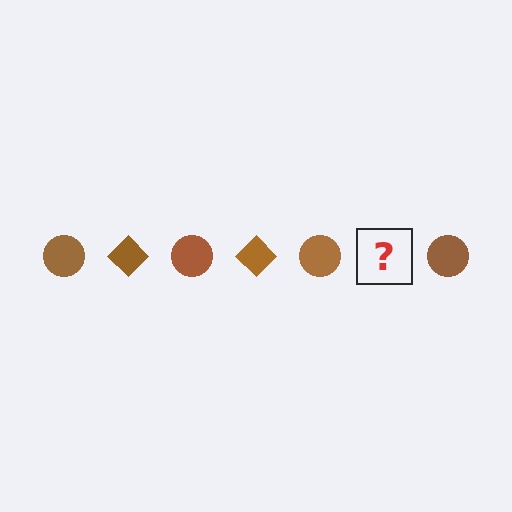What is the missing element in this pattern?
The missing element is a brown diamond.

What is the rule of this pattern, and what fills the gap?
The rule is that the pattern cycles through circle, diamond shapes in brown. The gap should be filled with a brown diamond.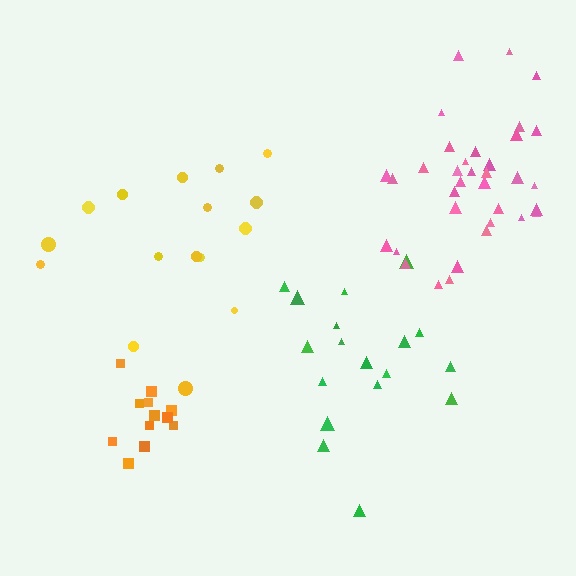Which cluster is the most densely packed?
Orange.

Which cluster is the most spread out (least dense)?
Yellow.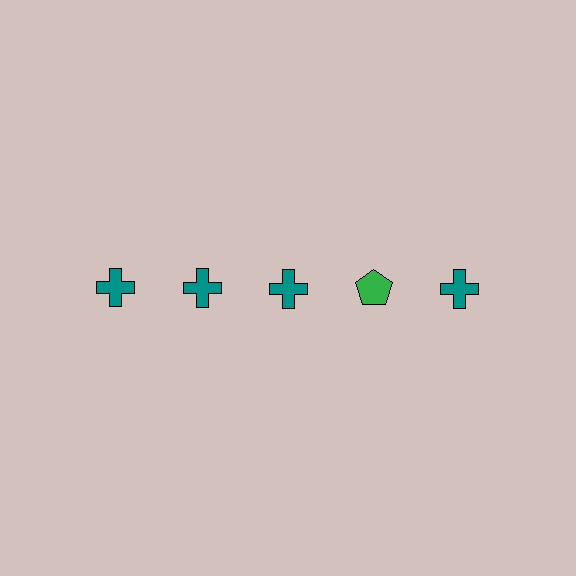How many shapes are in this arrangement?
There are 5 shapes arranged in a grid pattern.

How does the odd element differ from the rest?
It differs in both color (green instead of teal) and shape (pentagon instead of cross).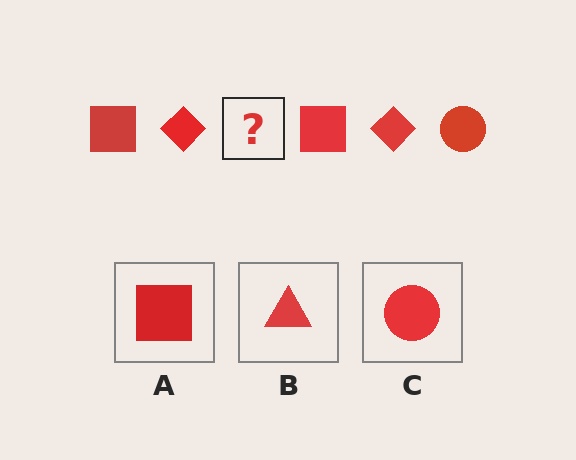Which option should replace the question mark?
Option C.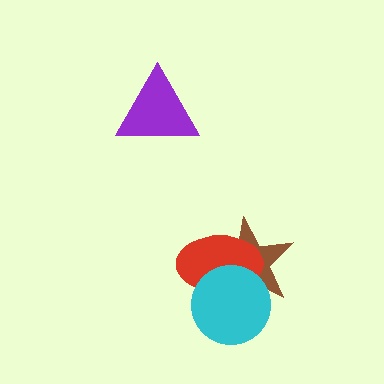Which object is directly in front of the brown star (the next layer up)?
The red ellipse is directly in front of the brown star.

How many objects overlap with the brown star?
2 objects overlap with the brown star.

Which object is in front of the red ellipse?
The cyan circle is in front of the red ellipse.